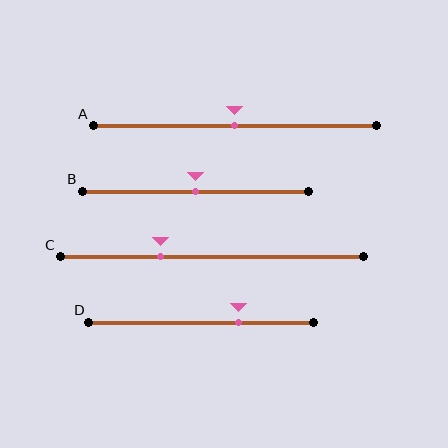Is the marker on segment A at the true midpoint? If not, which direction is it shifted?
Yes, the marker on segment A is at the true midpoint.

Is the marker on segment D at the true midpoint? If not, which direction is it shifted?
No, the marker on segment D is shifted to the right by about 17% of the segment length.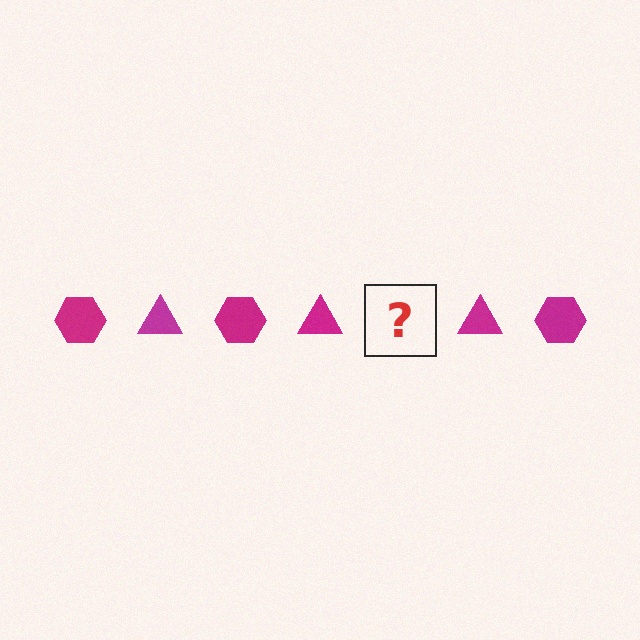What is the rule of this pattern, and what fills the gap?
The rule is that the pattern cycles through hexagon, triangle shapes in magenta. The gap should be filled with a magenta hexagon.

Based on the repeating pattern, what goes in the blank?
The blank should be a magenta hexagon.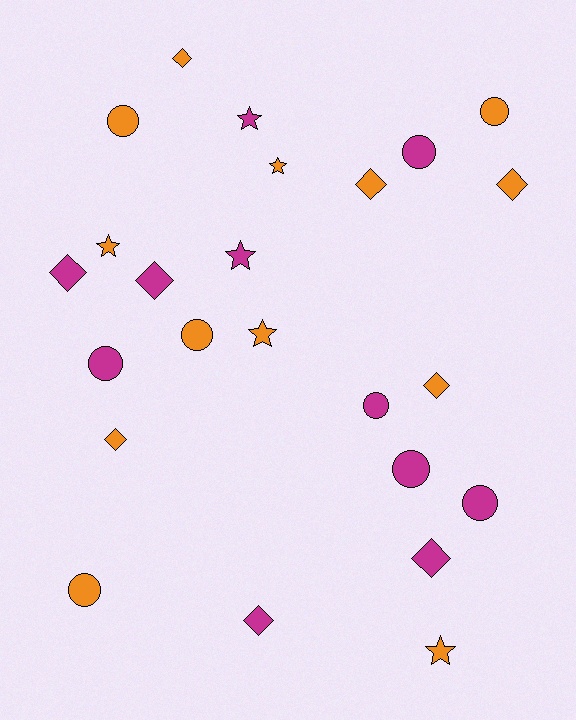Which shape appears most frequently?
Diamond, with 9 objects.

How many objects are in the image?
There are 24 objects.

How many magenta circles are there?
There are 5 magenta circles.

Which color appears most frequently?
Orange, with 13 objects.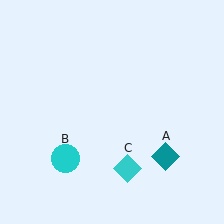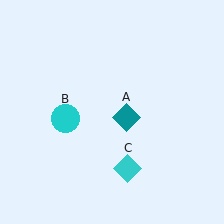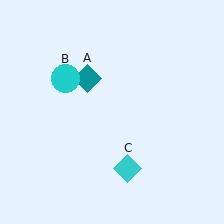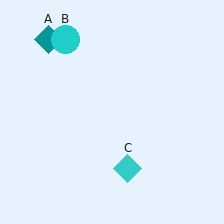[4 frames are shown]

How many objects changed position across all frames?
2 objects changed position: teal diamond (object A), cyan circle (object B).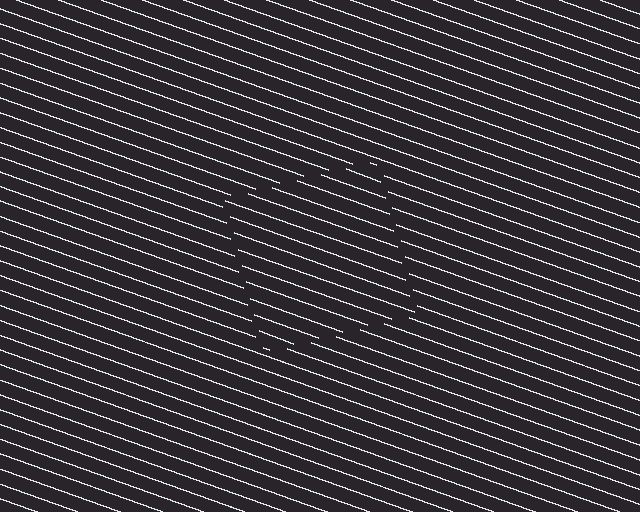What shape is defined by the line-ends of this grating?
An illusory square. The interior of the shape contains the same grating, shifted by half a period — the contour is defined by the phase discontinuity where line-ends from the inner and outer gratings abut.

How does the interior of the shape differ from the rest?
The interior of the shape contains the same grating, shifted by half a period — the contour is defined by the phase discontinuity where line-ends from the inner and outer gratings abut.